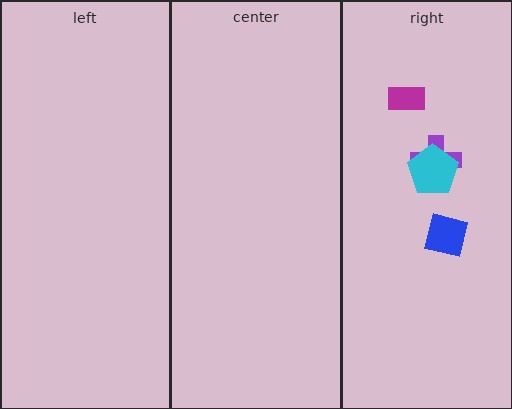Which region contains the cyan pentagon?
The right region.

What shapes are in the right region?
The purple cross, the magenta rectangle, the blue square, the cyan pentagon.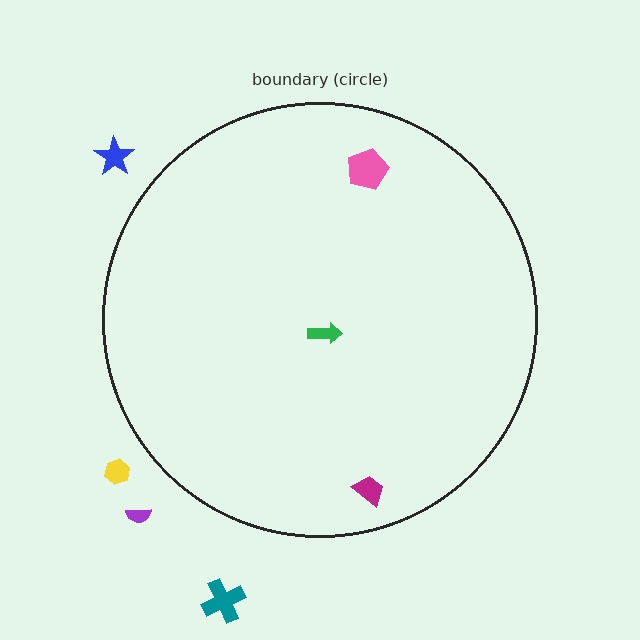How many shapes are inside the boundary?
3 inside, 4 outside.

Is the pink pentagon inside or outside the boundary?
Inside.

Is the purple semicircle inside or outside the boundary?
Outside.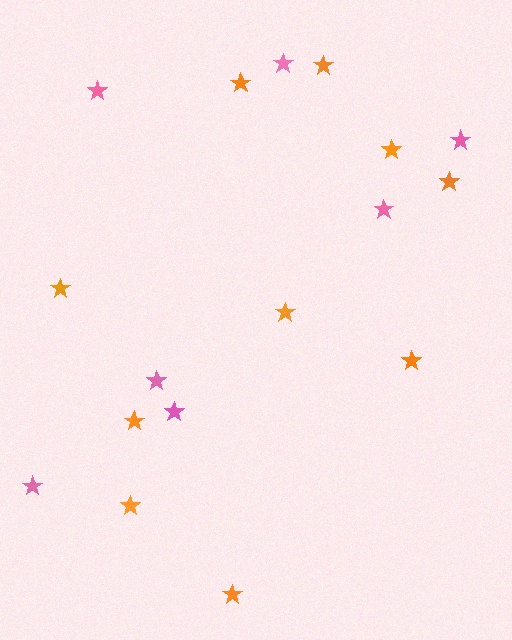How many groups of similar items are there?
There are 2 groups: one group of orange stars (10) and one group of pink stars (7).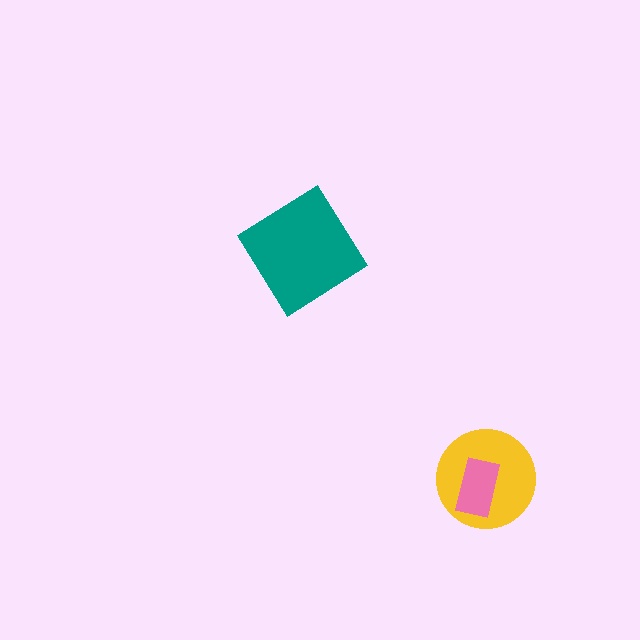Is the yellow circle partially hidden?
Yes, it is partially covered by another shape.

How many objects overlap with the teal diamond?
0 objects overlap with the teal diamond.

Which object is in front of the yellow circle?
The pink rectangle is in front of the yellow circle.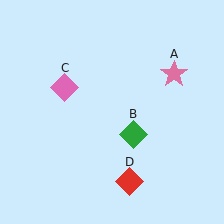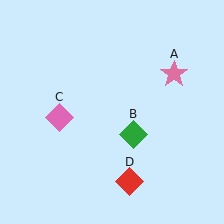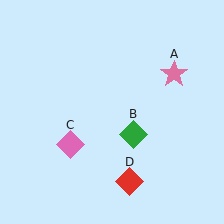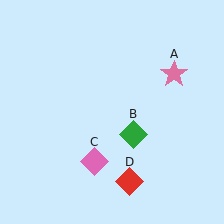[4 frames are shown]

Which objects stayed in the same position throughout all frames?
Pink star (object A) and green diamond (object B) and red diamond (object D) remained stationary.